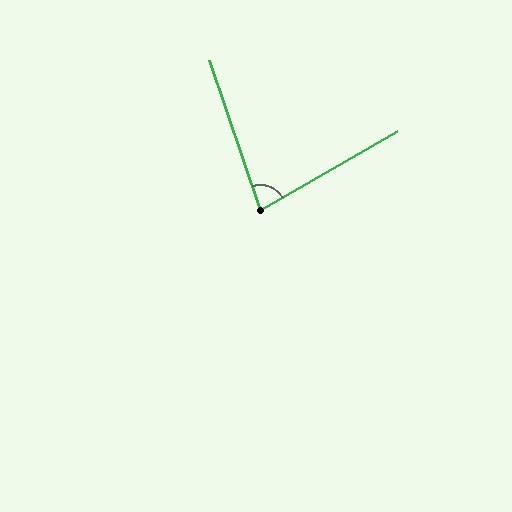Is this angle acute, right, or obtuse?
It is acute.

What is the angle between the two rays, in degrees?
Approximately 79 degrees.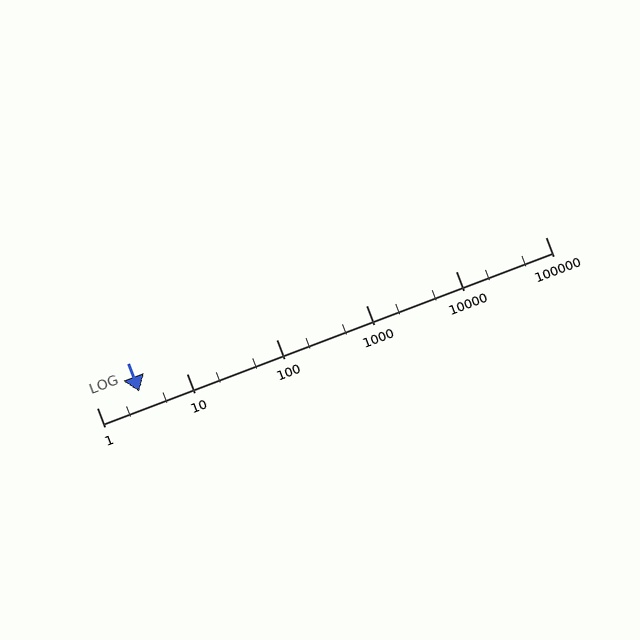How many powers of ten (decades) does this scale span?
The scale spans 5 decades, from 1 to 100000.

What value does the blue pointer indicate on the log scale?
The pointer indicates approximately 3.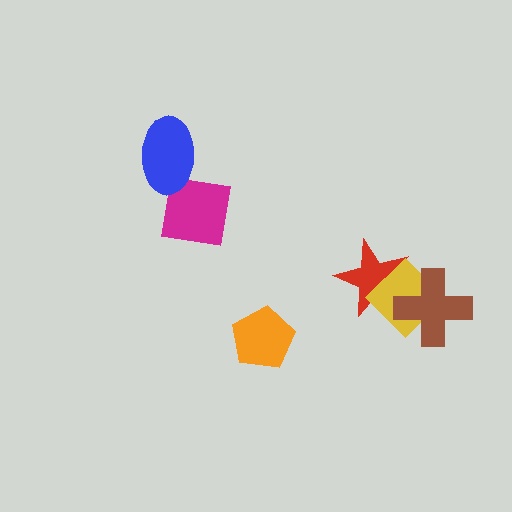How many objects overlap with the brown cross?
2 objects overlap with the brown cross.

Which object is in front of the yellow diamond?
The brown cross is in front of the yellow diamond.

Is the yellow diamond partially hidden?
Yes, it is partially covered by another shape.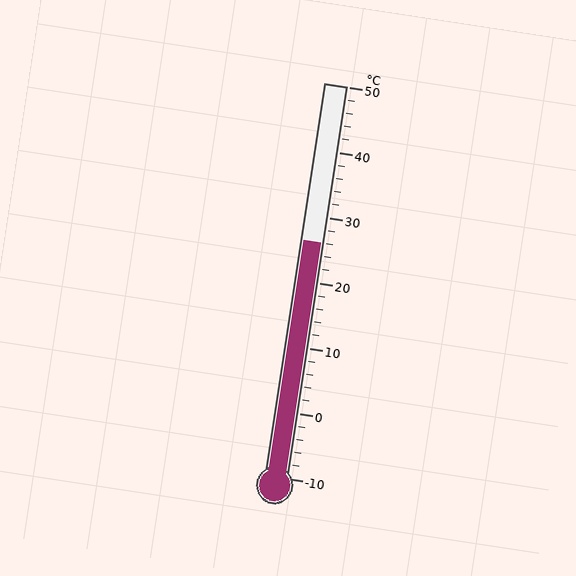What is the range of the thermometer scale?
The thermometer scale ranges from -10°C to 50°C.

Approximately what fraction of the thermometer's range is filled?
The thermometer is filled to approximately 60% of its range.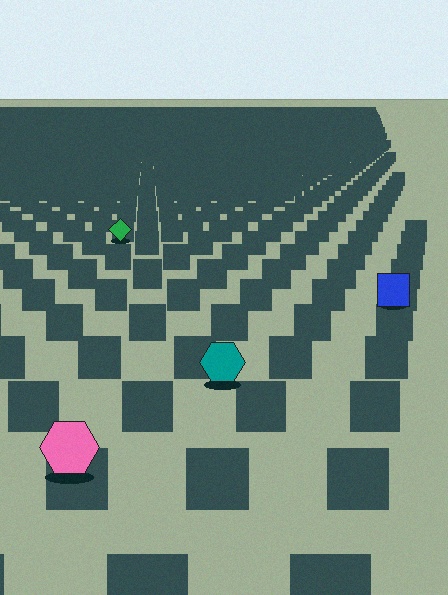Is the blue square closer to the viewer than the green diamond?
Yes. The blue square is closer — you can tell from the texture gradient: the ground texture is coarser near it.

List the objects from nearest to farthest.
From nearest to farthest: the pink hexagon, the teal hexagon, the blue square, the green diamond.